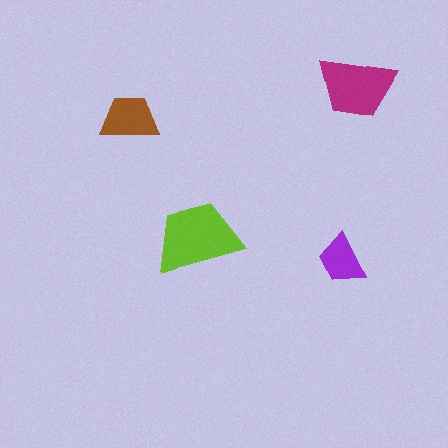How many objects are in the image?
There are 4 objects in the image.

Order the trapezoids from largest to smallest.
the lime one, the magenta one, the brown one, the purple one.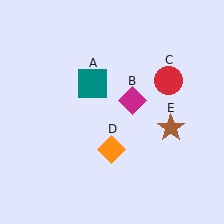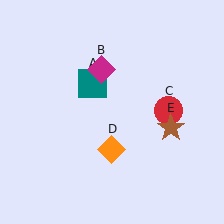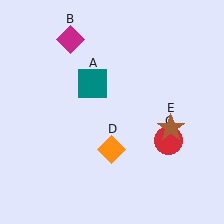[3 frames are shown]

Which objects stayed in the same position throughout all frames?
Teal square (object A) and orange diamond (object D) and brown star (object E) remained stationary.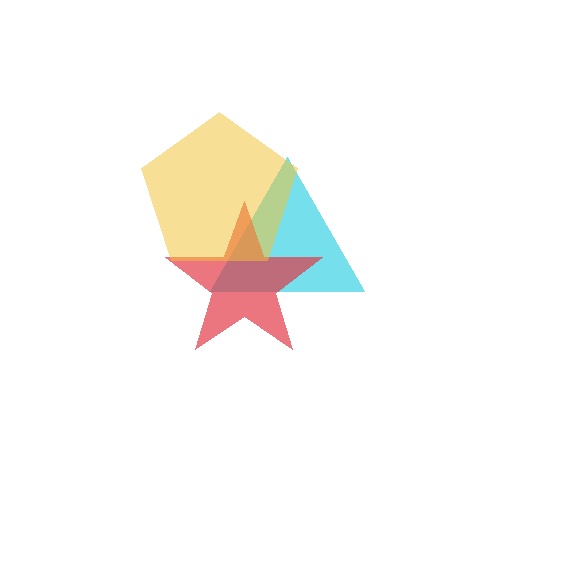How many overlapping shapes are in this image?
There are 3 overlapping shapes in the image.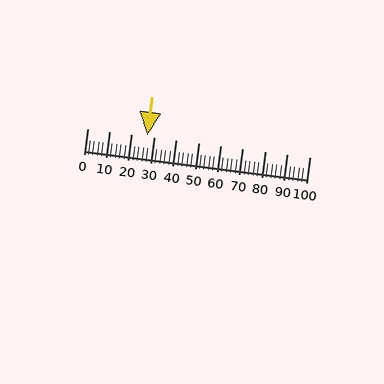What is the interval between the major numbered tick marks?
The major tick marks are spaced 10 units apart.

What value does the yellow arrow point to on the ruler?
The yellow arrow points to approximately 27.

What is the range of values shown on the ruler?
The ruler shows values from 0 to 100.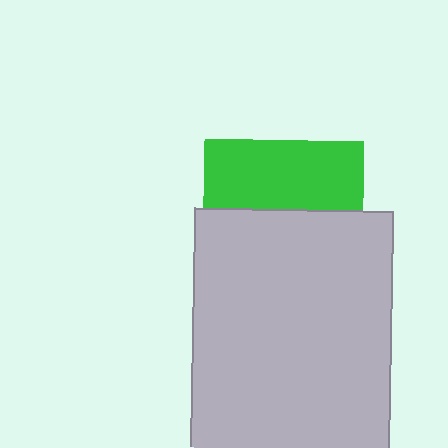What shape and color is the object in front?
The object in front is a light gray rectangle.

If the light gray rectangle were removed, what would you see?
You would see the complete green square.